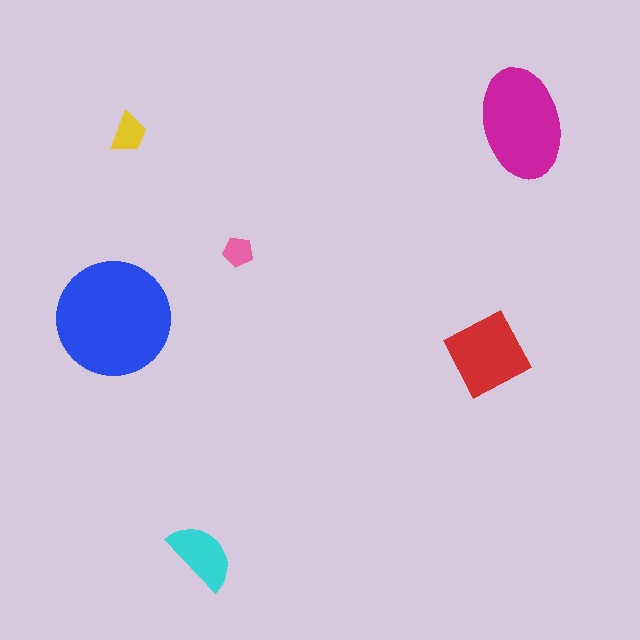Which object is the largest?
The blue circle.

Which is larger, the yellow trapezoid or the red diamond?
The red diamond.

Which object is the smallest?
The pink pentagon.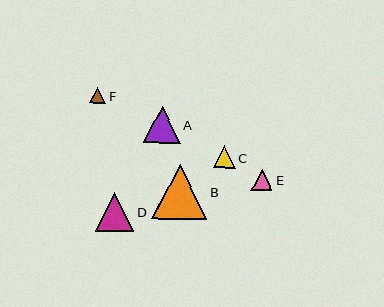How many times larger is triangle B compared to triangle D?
Triangle B is approximately 1.4 times the size of triangle D.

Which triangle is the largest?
Triangle B is the largest with a size of approximately 55 pixels.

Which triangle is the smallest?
Triangle F is the smallest with a size of approximately 16 pixels.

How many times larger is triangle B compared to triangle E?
Triangle B is approximately 2.6 times the size of triangle E.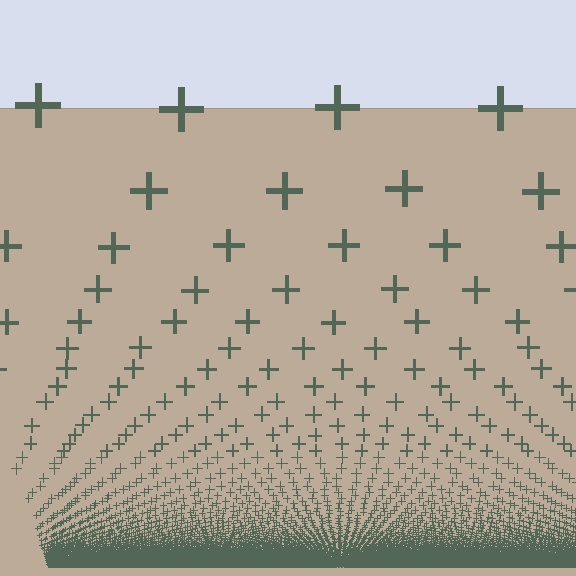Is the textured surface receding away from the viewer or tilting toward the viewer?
The surface appears to tilt toward the viewer. Texture elements get larger and sparser toward the top.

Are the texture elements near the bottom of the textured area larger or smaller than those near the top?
Smaller. The gradient is inverted — elements near the bottom are smaller and denser.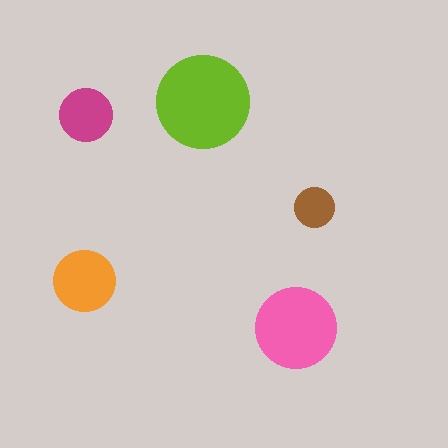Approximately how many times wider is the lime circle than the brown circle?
About 2.5 times wider.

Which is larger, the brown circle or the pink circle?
The pink one.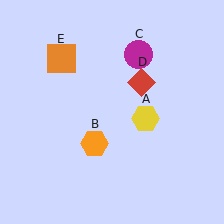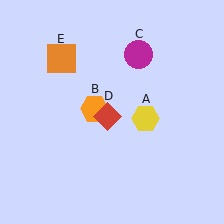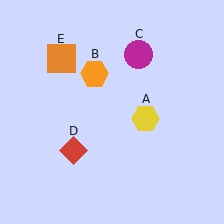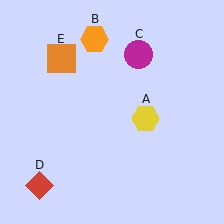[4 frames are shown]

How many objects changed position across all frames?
2 objects changed position: orange hexagon (object B), red diamond (object D).